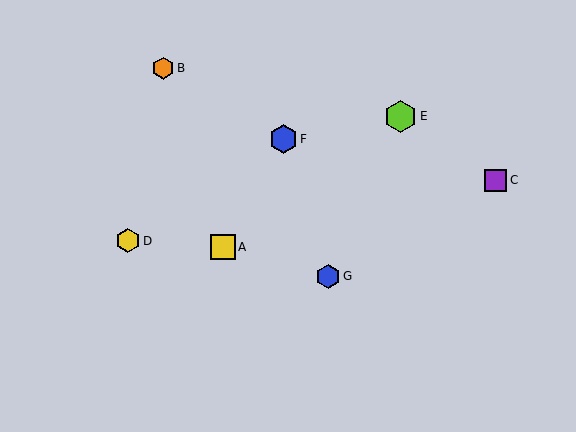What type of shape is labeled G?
Shape G is a blue hexagon.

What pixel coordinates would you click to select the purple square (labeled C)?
Click at (495, 181) to select the purple square C.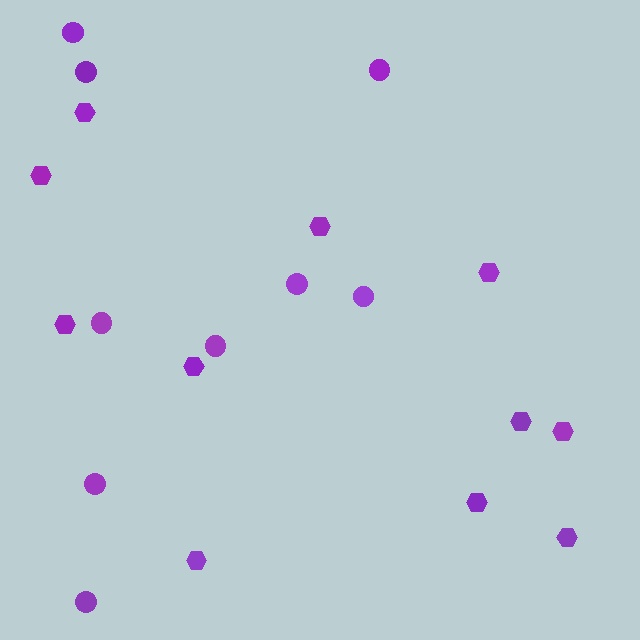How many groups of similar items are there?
There are 2 groups: one group of hexagons (11) and one group of circles (9).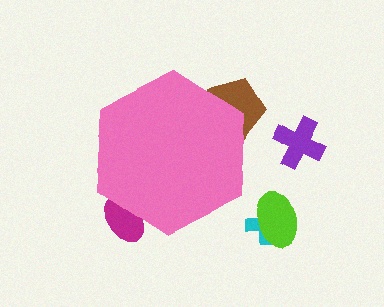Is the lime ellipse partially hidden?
No, the lime ellipse is fully visible.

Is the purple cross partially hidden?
No, the purple cross is fully visible.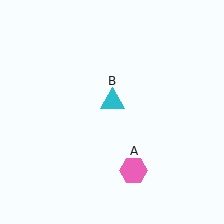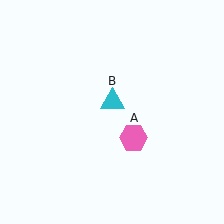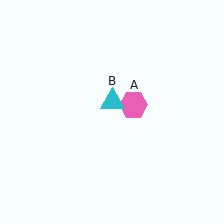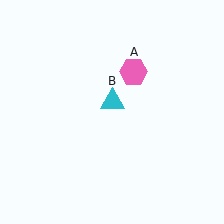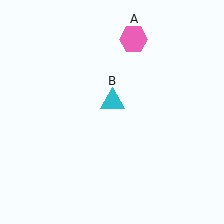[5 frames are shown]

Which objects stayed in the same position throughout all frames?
Cyan triangle (object B) remained stationary.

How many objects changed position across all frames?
1 object changed position: pink hexagon (object A).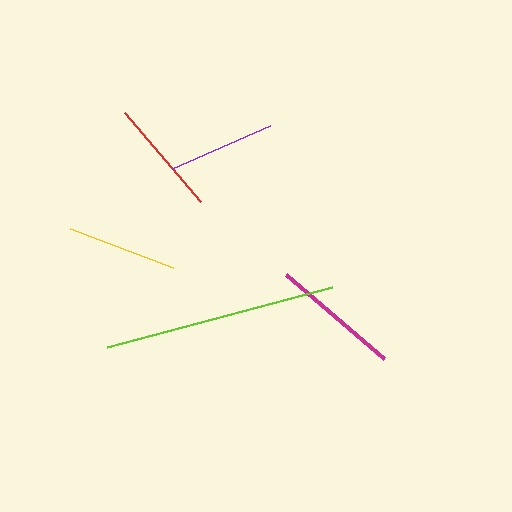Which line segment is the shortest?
The purple line is the shortest at approximately 107 pixels.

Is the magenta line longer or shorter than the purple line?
The magenta line is longer than the purple line.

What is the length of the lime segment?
The lime segment is approximately 233 pixels long.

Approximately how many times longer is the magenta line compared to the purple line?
The magenta line is approximately 1.2 times the length of the purple line.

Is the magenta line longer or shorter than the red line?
The magenta line is longer than the red line.